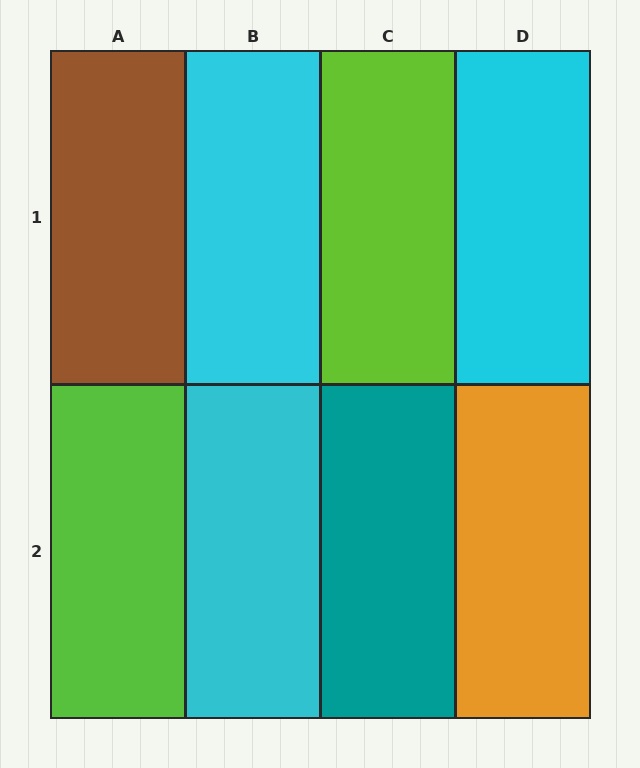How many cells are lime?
2 cells are lime.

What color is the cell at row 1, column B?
Cyan.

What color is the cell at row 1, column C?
Lime.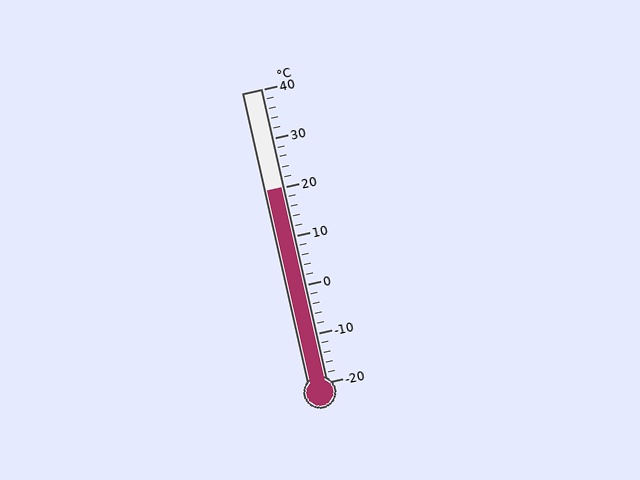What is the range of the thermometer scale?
The thermometer scale ranges from -20°C to 40°C.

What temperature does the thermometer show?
The thermometer shows approximately 20°C.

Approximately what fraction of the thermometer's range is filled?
The thermometer is filled to approximately 65% of its range.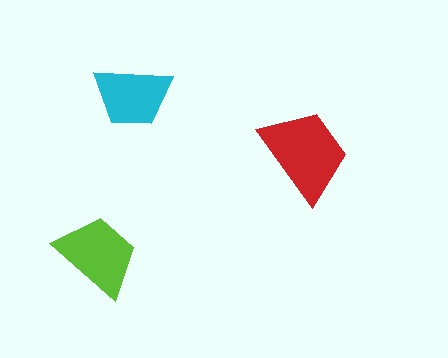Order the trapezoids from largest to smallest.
the red one, the lime one, the cyan one.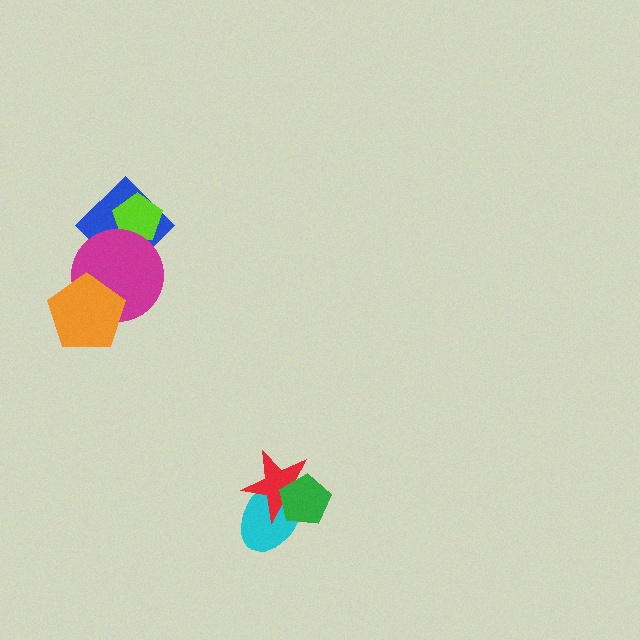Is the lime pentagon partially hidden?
Yes, it is partially covered by another shape.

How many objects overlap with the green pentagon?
2 objects overlap with the green pentagon.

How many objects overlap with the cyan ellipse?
2 objects overlap with the cyan ellipse.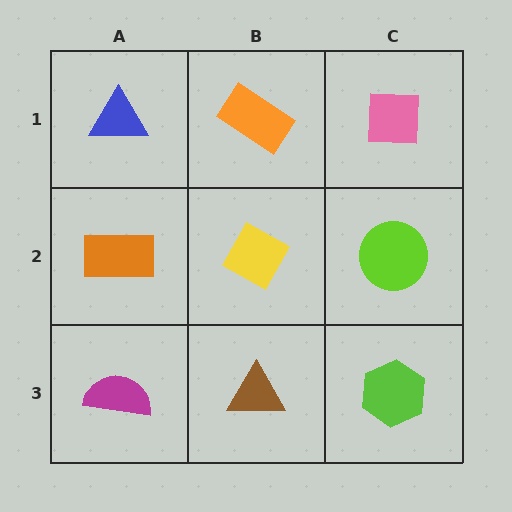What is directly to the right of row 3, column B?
A lime hexagon.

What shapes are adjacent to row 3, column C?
A lime circle (row 2, column C), a brown triangle (row 3, column B).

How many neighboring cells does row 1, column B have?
3.